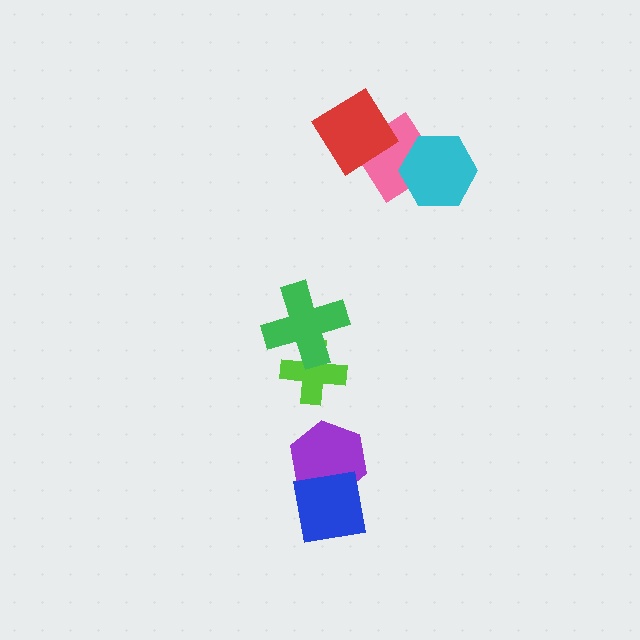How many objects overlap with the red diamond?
1 object overlaps with the red diamond.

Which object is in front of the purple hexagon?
The blue square is in front of the purple hexagon.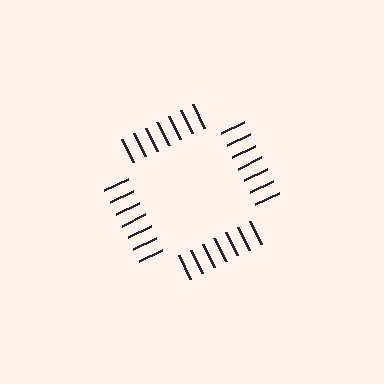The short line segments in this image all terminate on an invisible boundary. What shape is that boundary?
An illusory square — the line segments terminate on its edges but no continuous stroke is drawn.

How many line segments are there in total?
28 — 7 along each of the 4 edges.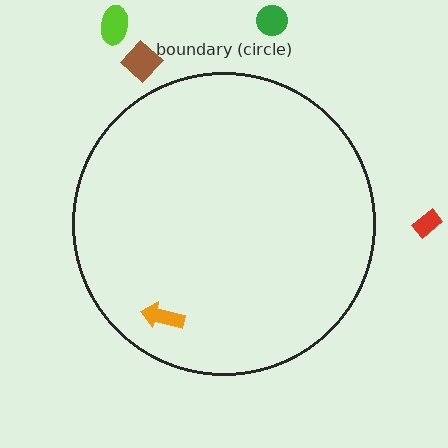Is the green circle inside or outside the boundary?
Outside.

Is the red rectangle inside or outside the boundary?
Outside.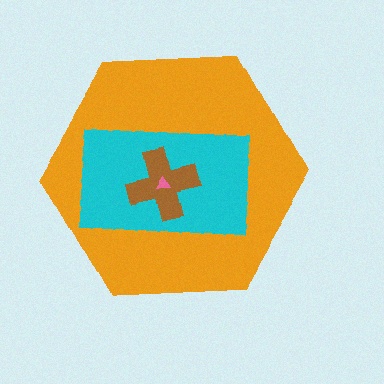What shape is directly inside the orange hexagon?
The cyan rectangle.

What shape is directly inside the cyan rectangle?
The brown cross.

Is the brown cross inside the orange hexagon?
Yes.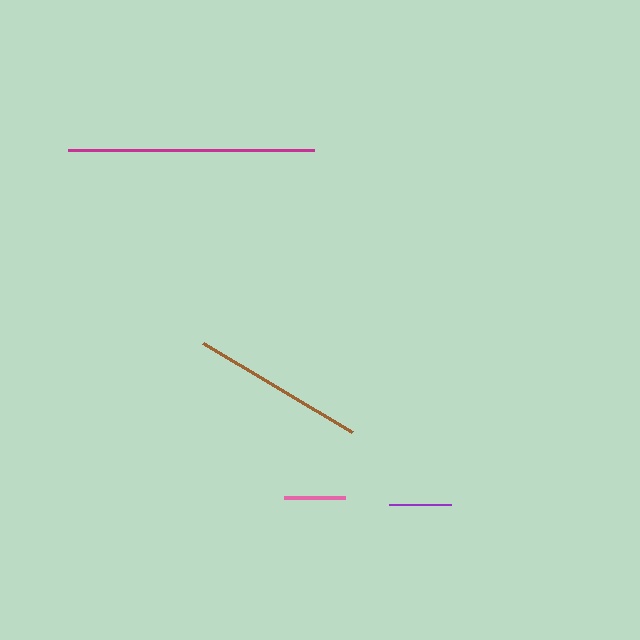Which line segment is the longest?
The magenta line is the longest at approximately 246 pixels.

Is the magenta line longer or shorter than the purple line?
The magenta line is longer than the purple line.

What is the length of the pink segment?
The pink segment is approximately 61 pixels long.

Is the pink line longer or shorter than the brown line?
The brown line is longer than the pink line.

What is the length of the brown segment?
The brown segment is approximately 174 pixels long.